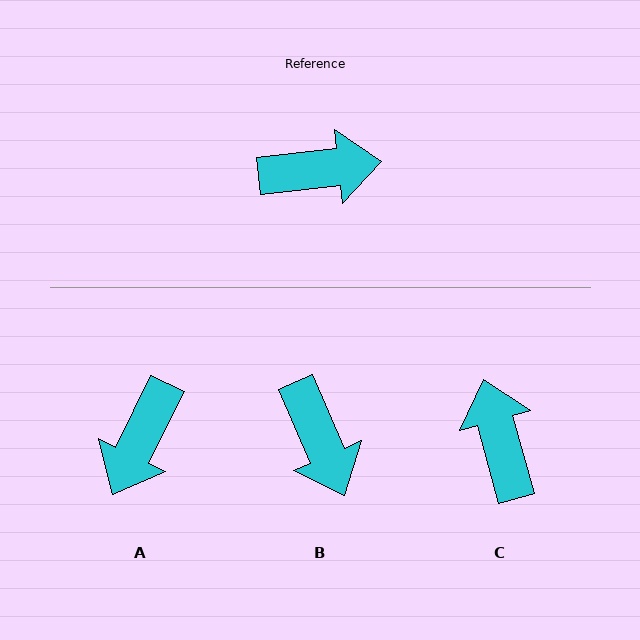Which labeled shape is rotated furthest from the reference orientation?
A, about 123 degrees away.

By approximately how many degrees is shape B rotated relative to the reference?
Approximately 73 degrees clockwise.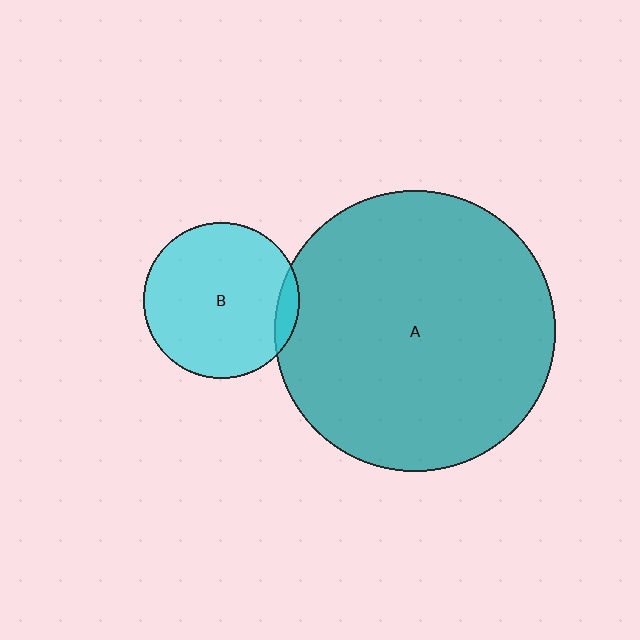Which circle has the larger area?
Circle A (teal).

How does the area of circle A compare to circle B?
Approximately 3.2 times.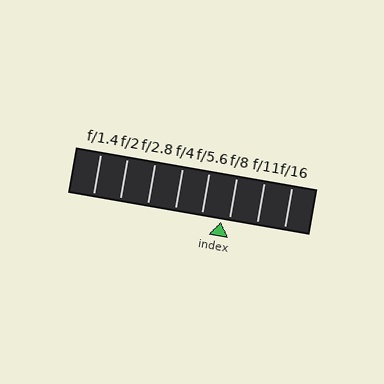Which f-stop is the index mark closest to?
The index mark is closest to f/8.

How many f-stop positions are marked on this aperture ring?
There are 8 f-stop positions marked.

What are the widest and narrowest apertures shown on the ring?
The widest aperture shown is f/1.4 and the narrowest is f/16.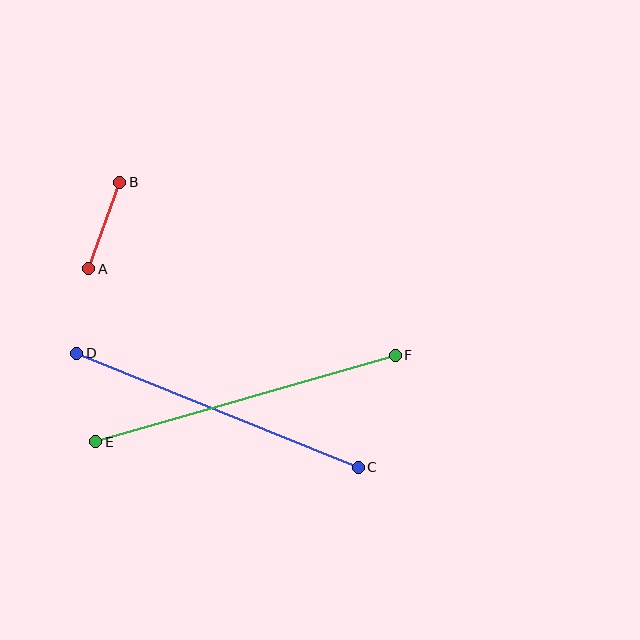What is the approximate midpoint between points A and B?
The midpoint is at approximately (104, 225) pixels.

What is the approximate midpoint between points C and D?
The midpoint is at approximately (217, 410) pixels.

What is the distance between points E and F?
The distance is approximately 312 pixels.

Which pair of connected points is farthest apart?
Points E and F are farthest apart.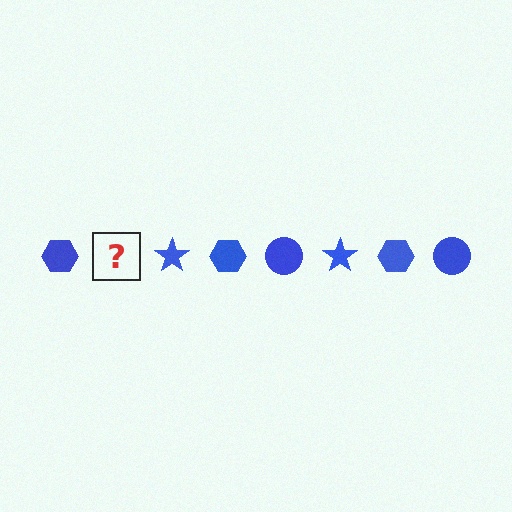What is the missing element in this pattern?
The missing element is a blue circle.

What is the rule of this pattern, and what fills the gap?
The rule is that the pattern cycles through hexagon, circle, star shapes in blue. The gap should be filled with a blue circle.